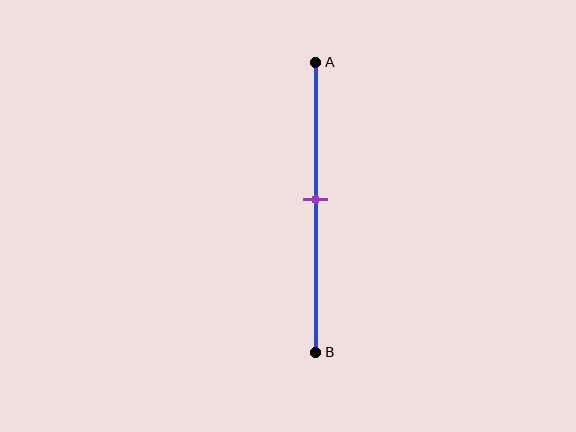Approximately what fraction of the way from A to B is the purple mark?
The purple mark is approximately 45% of the way from A to B.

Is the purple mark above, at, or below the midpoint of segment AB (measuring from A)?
The purple mark is approximately at the midpoint of segment AB.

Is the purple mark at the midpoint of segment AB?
Yes, the mark is approximately at the midpoint.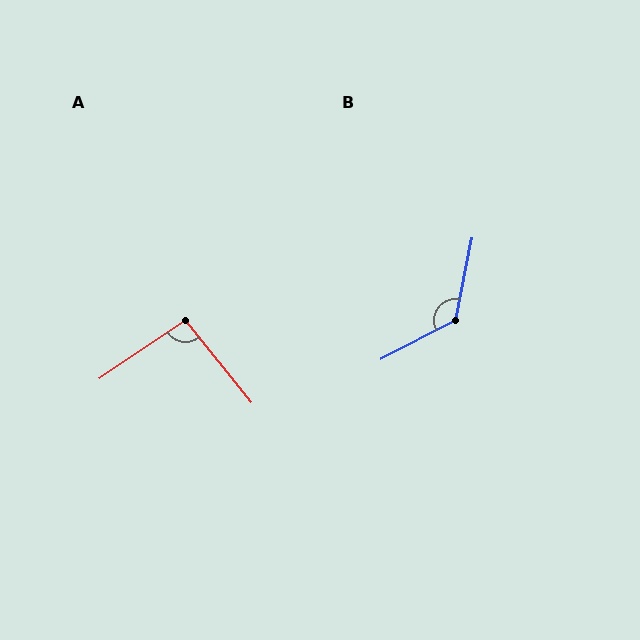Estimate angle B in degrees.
Approximately 129 degrees.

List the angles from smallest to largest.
A (95°), B (129°).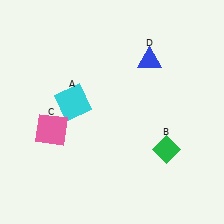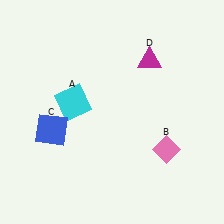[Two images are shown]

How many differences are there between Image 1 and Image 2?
There are 3 differences between the two images.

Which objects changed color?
B changed from green to pink. C changed from pink to blue. D changed from blue to magenta.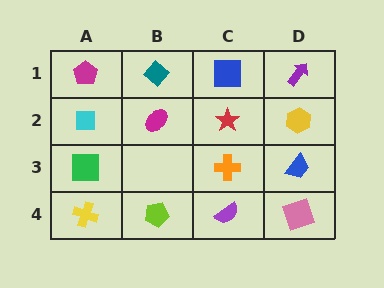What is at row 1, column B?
A teal diamond.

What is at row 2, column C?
A red star.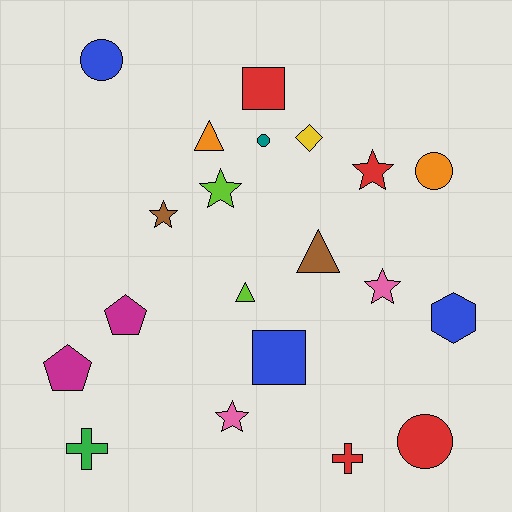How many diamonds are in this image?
There is 1 diamond.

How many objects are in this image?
There are 20 objects.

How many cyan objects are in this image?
There are no cyan objects.